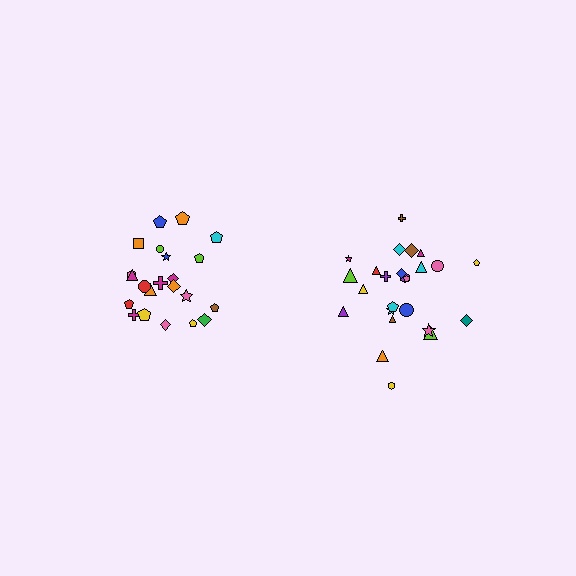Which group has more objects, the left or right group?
The right group.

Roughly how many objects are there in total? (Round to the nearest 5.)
Roughly 45 objects in total.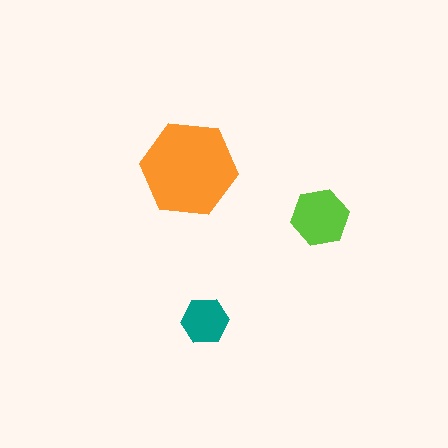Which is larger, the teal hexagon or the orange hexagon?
The orange one.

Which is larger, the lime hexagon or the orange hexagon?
The orange one.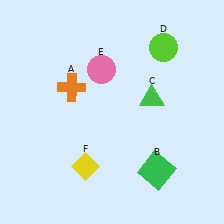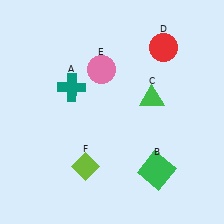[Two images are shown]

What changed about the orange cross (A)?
In Image 1, A is orange. In Image 2, it changed to teal.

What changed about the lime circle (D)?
In Image 1, D is lime. In Image 2, it changed to red.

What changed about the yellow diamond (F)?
In Image 1, F is yellow. In Image 2, it changed to lime.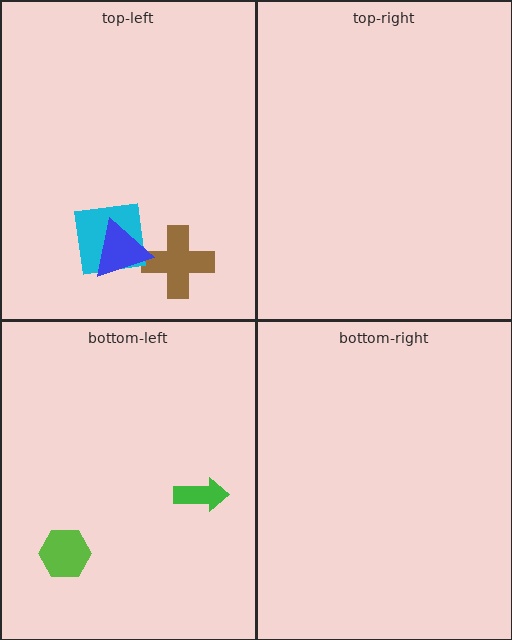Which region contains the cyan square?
The top-left region.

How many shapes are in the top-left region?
3.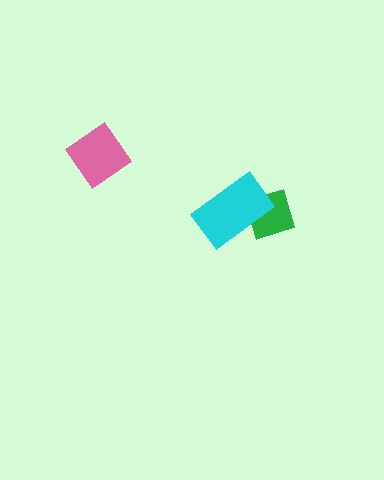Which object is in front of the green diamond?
The cyan rectangle is in front of the green diamond.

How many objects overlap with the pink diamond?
0 objects overlap with the pink diamond.